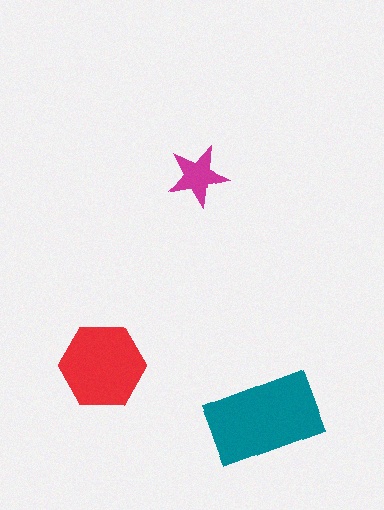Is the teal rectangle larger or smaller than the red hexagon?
Larger.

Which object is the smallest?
The magenta star.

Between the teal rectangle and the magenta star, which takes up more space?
The teal rectangle.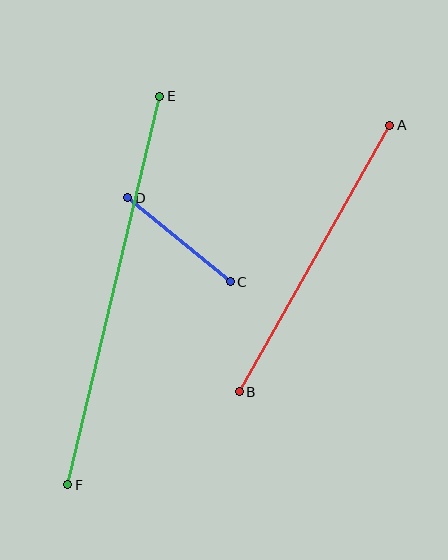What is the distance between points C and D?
The distance is approximately 132 pixels.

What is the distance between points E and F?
The distance is approximately 399 pixels.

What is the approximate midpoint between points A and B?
The midpoint is at approximately (315, 259) pixels.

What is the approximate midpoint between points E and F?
The midpoint is at approximately (114, 291) pixels.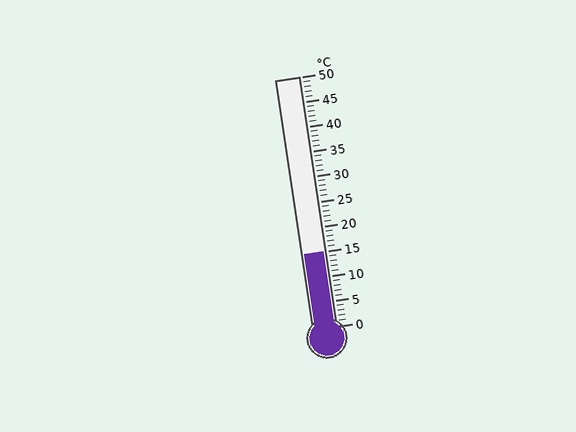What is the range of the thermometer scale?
The thermometer scale ranges from 0°C to 50°C.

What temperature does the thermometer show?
The thermometer shows approximately 15°C.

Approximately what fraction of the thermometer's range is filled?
The thermometer is filled to approximately 30% of its range.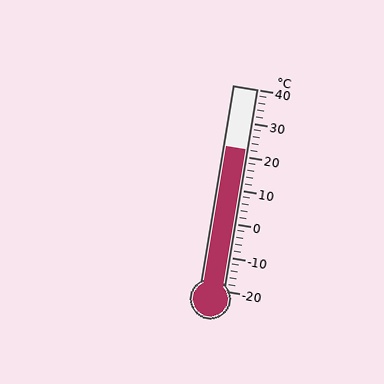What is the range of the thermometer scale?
The thermometer scale ranges from -20°C to 40°C.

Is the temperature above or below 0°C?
The temperature is above 0°C.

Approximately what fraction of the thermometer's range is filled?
The thermometer is filled to approximately 70% of its range.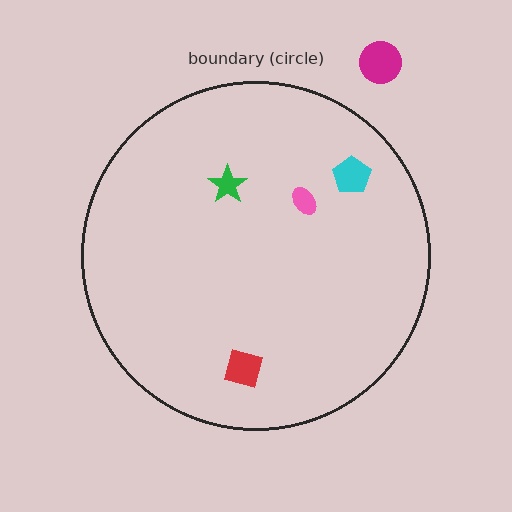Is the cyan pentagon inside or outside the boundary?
Inside.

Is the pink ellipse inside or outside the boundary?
Inside.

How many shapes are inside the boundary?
4 inside, 1 outside.